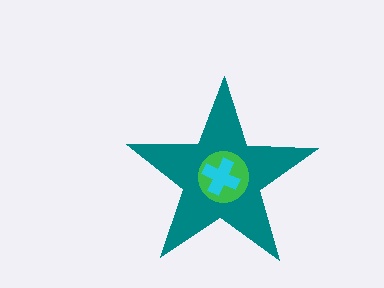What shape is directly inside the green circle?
The cyan cross.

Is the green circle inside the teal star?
Yes.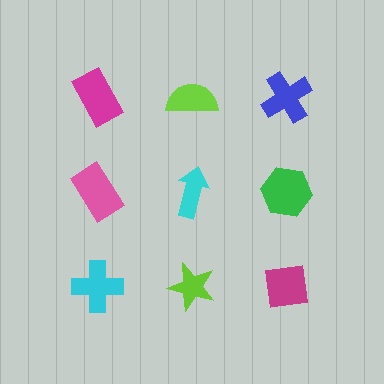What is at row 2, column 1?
A pink rectangle.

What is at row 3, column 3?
A magenta square.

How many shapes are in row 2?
3 shapes.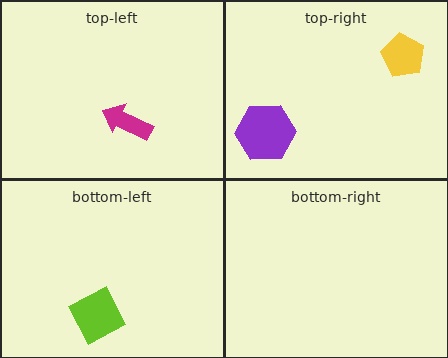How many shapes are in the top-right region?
2.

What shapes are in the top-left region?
The magenta arrow.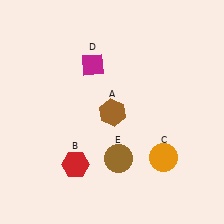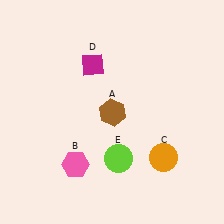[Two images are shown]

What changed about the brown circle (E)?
In Image 1, E is brown. In Image 2, it changed to lime.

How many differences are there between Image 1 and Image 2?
There are 2 differences between the two images.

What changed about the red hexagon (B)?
In Image 1, B is red. In Image 2, it changed to pink.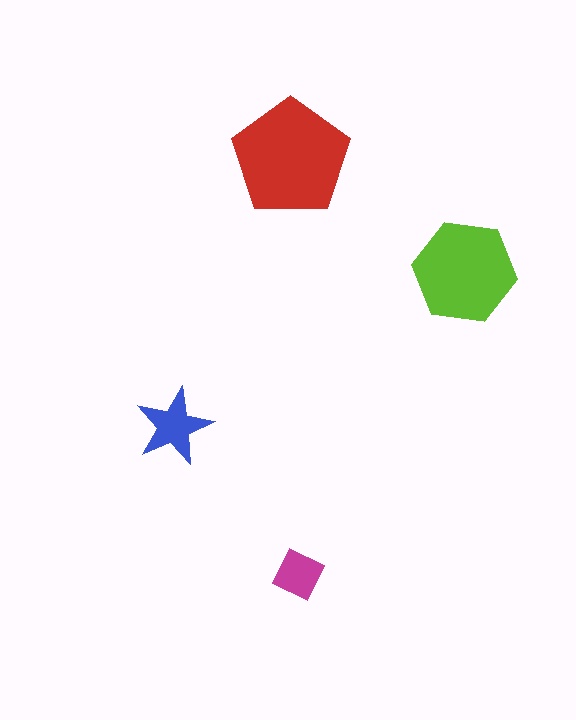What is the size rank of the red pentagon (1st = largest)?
1st.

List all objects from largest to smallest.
The red pentagon, the lime hexagon, the blue star, the magenta diamond.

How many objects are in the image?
There are 4 objects in the image.